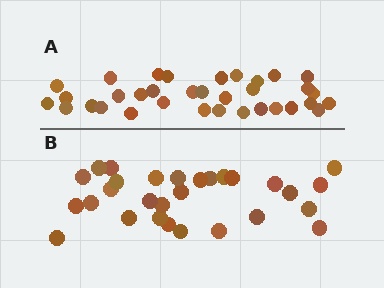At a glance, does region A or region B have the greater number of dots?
Region A (the top region) has more dots.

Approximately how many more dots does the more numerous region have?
Region A has about 5 more dots than region B.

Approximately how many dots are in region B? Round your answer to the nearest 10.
About 30 dots. (The exact count is 29, which rounds to 30.)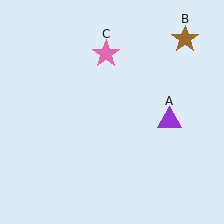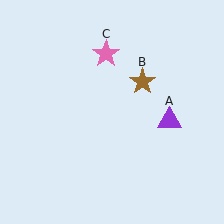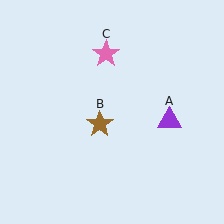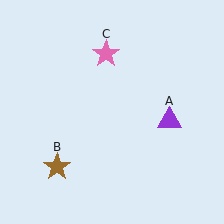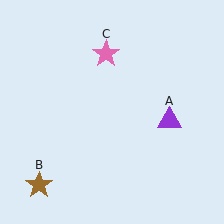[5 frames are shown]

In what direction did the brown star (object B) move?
The brown star (object B) moved down and to the left.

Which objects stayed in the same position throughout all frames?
Purple triangle (object A) and pink star (object C) remained stationary.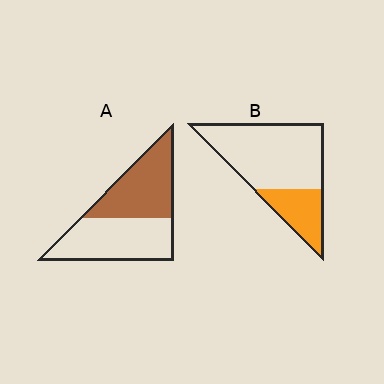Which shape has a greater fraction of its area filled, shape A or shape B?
Shape A.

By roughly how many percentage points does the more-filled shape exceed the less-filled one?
By roughly 20 percentage points (A over B).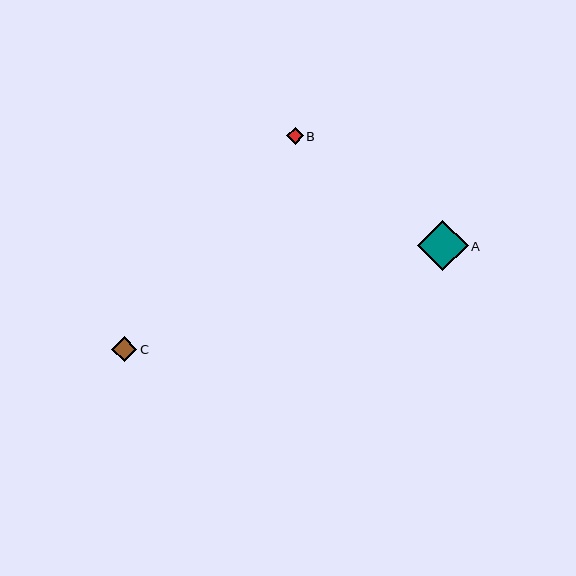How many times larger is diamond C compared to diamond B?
Diamond C is approximately 1.5 times the size of diamond B.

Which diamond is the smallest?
Diamond B is the smallest with a size of approximately 17 pixels.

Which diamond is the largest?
Diamond A is the largest with a size of approximately 51 pixels.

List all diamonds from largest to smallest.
From largest to smallest: A, C, B.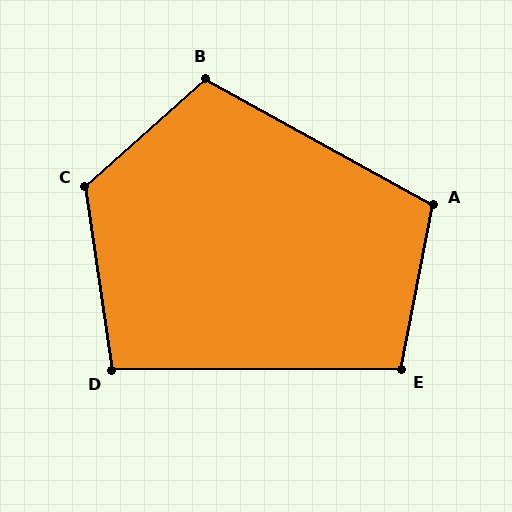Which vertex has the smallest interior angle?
D, at approximately 98 degrees.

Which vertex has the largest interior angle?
C, at approximately 124 degrees.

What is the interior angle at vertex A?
Approximately 108 degrees (obtuse).